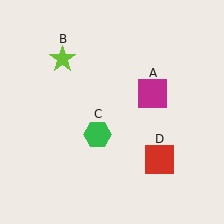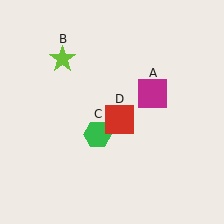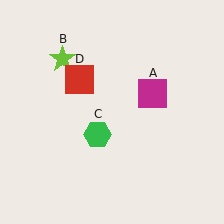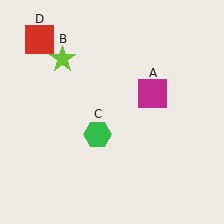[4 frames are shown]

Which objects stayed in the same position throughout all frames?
Magenta square (object A) and lime star (object B) and green hexagon (object C) remained stationary.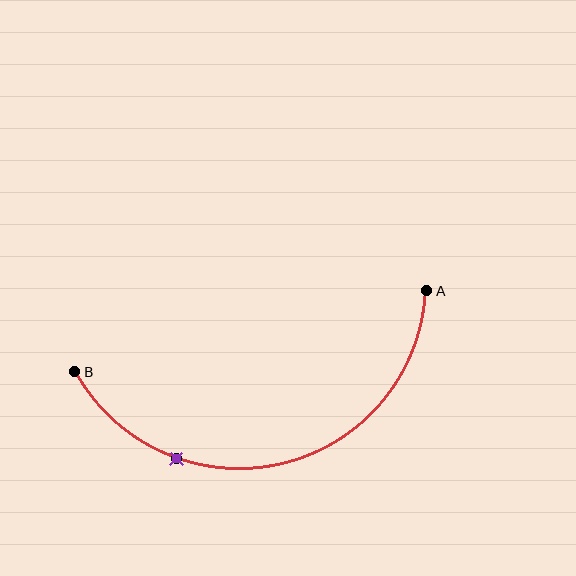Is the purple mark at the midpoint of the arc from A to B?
No. The purple mark lies on the arc but is closer to endpoint B. The arc midpoint would be at the point on the curve equidistant along the arc from both A and B.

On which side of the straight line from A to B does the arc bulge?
The arc bulges below the straight line connecting A and B.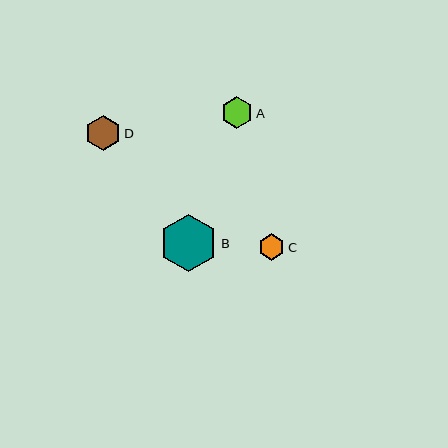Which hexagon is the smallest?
Hexagon C is the smallest with a size of approximately 26 pixels.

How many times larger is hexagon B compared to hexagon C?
Hexagon B is approximately 2.2 times the size of hexagon C.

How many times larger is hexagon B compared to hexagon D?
Hexagon B is approximately 1.7 times the size of hexagon D.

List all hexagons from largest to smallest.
From largest to smallest: B, D, A, C.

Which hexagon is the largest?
Hexagon B is the largest with a size of approximately 58 pixels.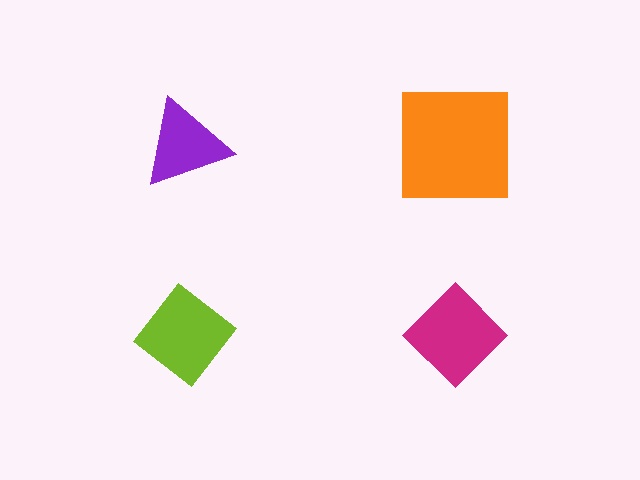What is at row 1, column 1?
A purple triangle.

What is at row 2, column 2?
A magenta diamond.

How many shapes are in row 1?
2 shapes.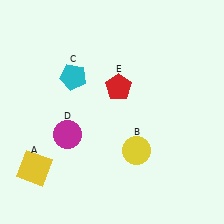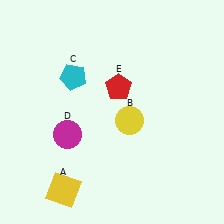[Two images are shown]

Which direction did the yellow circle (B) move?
The yellow circle (B) moved up.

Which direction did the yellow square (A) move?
The yellow square (A) moved right.